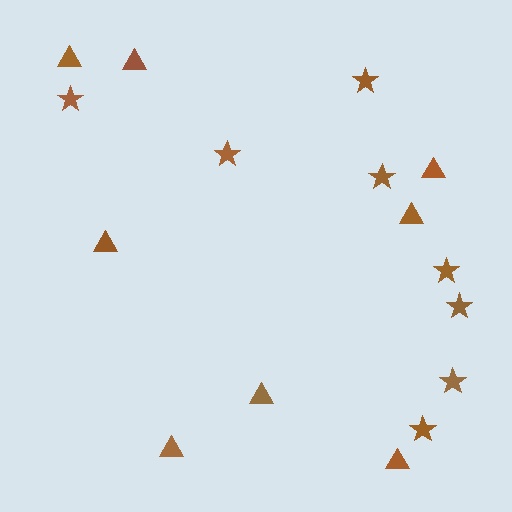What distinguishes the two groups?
There are 2 groups: one group of triangles (8) and one group of stars (8).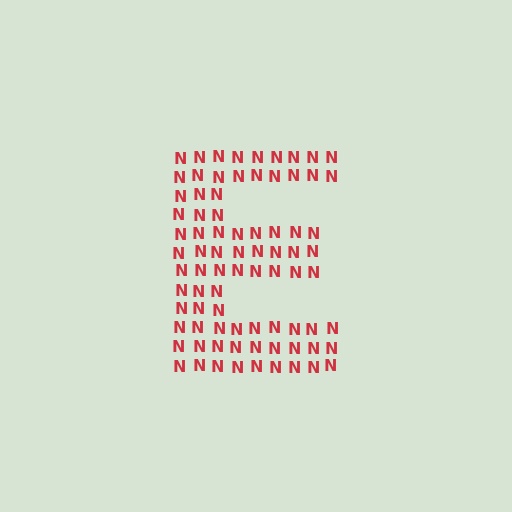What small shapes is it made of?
It is made of small letter N's.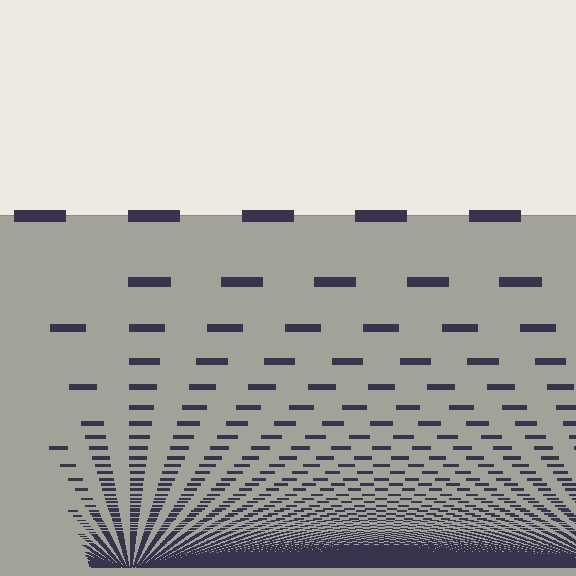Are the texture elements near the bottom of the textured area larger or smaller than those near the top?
Smaller. The gradient is inverted — elements near the bottom are smaller and denser.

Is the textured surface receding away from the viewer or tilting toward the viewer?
The surface appears to tilt toward the viewer. Texture elements get larger and sparser toward the top.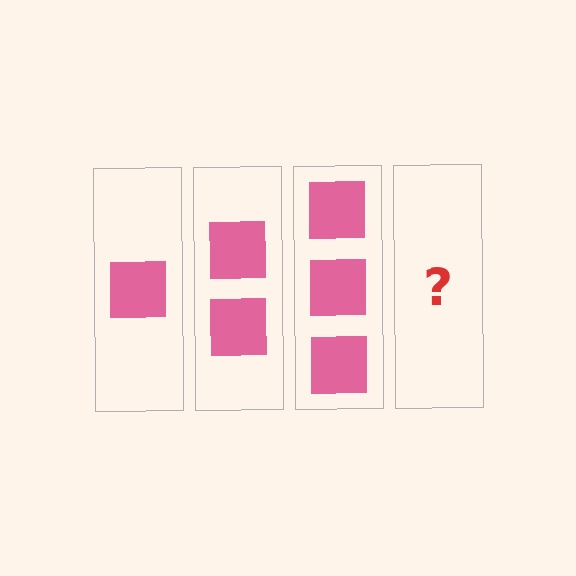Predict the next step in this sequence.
The next step is 4 squares.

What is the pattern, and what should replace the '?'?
The pattern is that each step adds one more square. The '?' should be 4 squares.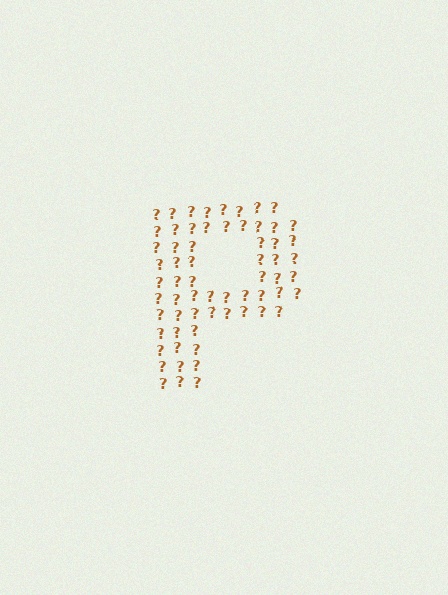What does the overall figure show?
The overall figure shows the letter P.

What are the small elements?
The small elements are question marks.